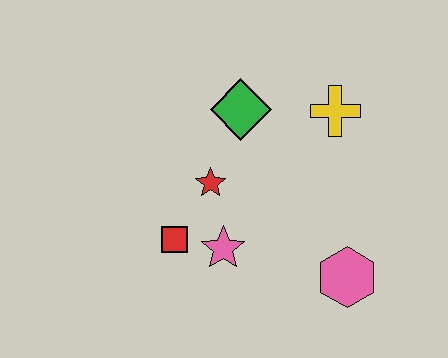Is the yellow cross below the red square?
No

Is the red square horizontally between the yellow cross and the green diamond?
No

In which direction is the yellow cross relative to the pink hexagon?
The yellow cross is above the pink hexagon.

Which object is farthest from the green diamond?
The pink hexagon is farthest from the green diamond.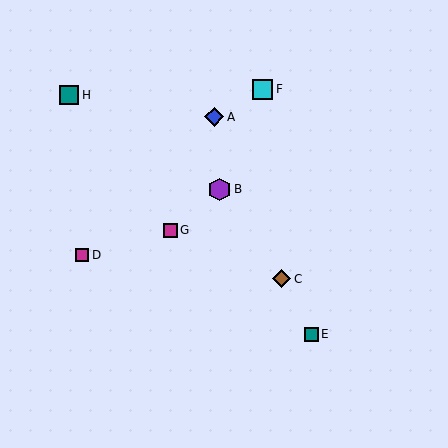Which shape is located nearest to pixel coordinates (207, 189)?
The purple hexagon (labeled B) at (220, 189) is nearest to that location.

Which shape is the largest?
The purple hexagon (labeled B) is the largest.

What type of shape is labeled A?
Shape A is a blue diamond.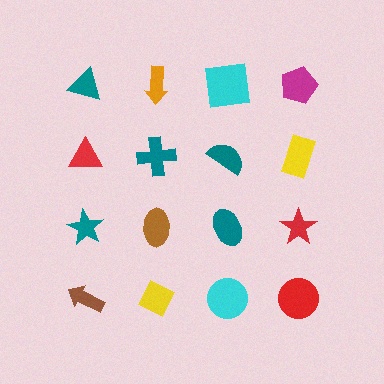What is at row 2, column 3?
A teal semicircle.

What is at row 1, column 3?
A cyan square.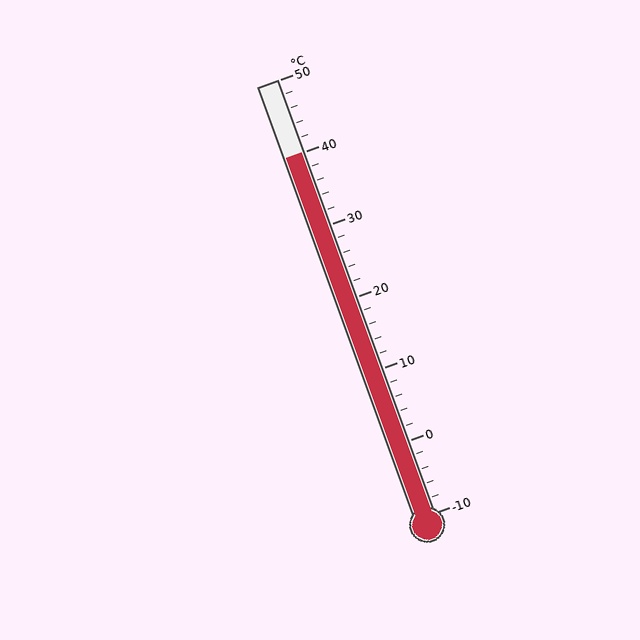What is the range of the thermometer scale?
The thermometer scale ranges from -10°C to 50°C.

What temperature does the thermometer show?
The thermometer shows approximately 40°C.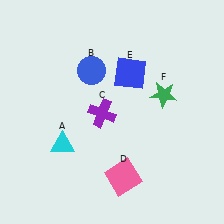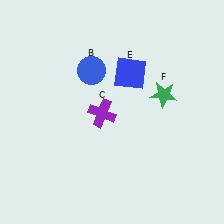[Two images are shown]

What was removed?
The cyan triangle (A), the pink square (D) were removed in Image 2.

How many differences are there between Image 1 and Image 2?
There are 2 differences between the two images.